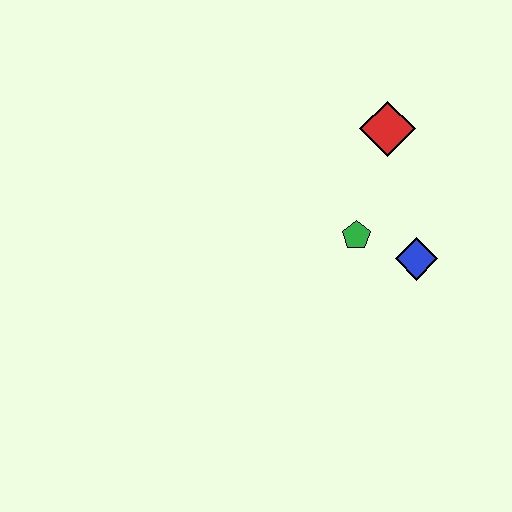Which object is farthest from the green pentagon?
The red diamond is farthest from the green pentagon.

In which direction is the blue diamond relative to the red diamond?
The blue diamond is below the red diamond.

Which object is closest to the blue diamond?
The green pentagon is closest to the blue diamond.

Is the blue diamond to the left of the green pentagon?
No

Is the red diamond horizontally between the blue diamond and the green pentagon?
Yes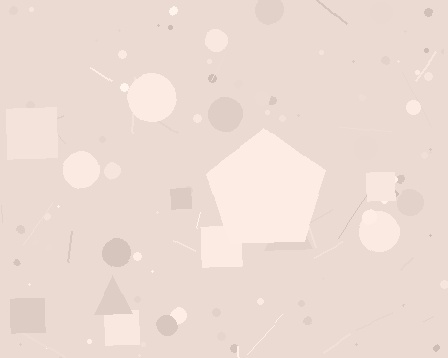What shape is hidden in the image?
A pentagon is hidden in the image.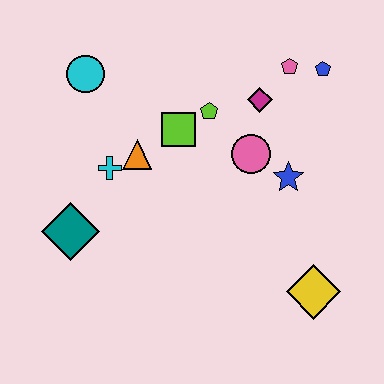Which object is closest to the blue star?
The pink circle is closest to the blue star.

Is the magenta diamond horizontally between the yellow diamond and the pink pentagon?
No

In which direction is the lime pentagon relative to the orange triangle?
The lime pentagon is to the right of the orange triangle.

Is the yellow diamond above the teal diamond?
No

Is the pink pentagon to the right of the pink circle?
Yes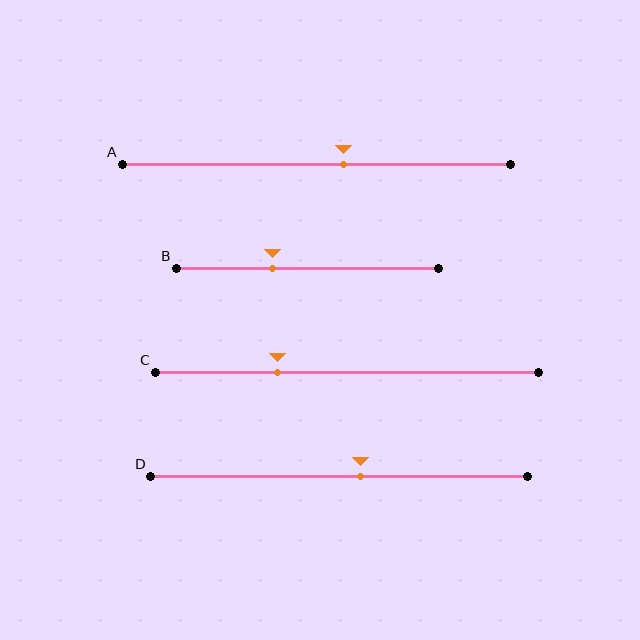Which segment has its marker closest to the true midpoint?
Segment D has its marker closest to the true midpoint.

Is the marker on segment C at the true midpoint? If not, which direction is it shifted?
No, the marker on segment C is shifted to the left by about 18% of the segment length.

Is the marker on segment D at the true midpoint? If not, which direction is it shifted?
No, the marker on segment D is shifted to the right by about 6% of the segment length.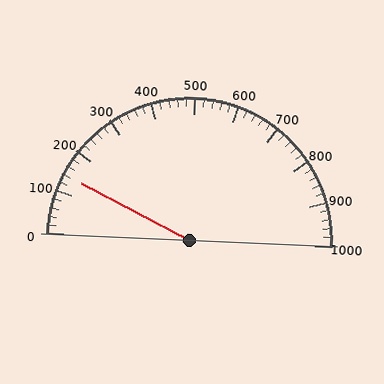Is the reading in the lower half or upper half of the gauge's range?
The reading is in the lower half of the range (0 to 1000).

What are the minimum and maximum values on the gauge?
The gauge ranges from 0 to 1000.